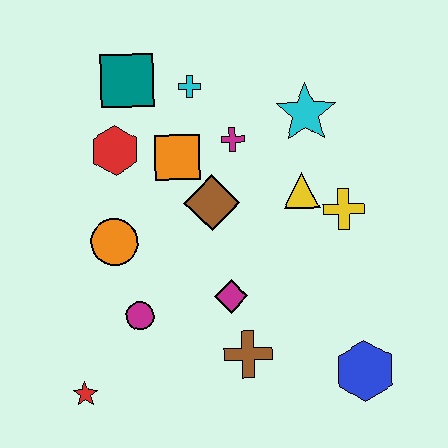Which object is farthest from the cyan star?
The red star is farthest from the cyan star.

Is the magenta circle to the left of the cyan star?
Yes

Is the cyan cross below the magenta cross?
No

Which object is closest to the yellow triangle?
The yellow cross is closest to the yellow triangle.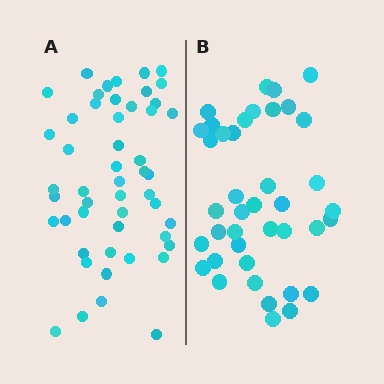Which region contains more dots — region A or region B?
Region A (the left region) has more dots.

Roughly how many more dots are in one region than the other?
Region A has roughly 10 or so more dots than region B.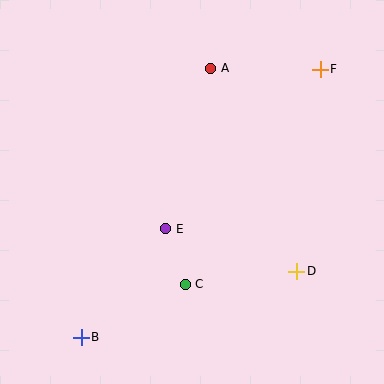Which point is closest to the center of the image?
Point E at (166, 229) is closest to the center.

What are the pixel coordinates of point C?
Point C is at (185, 284).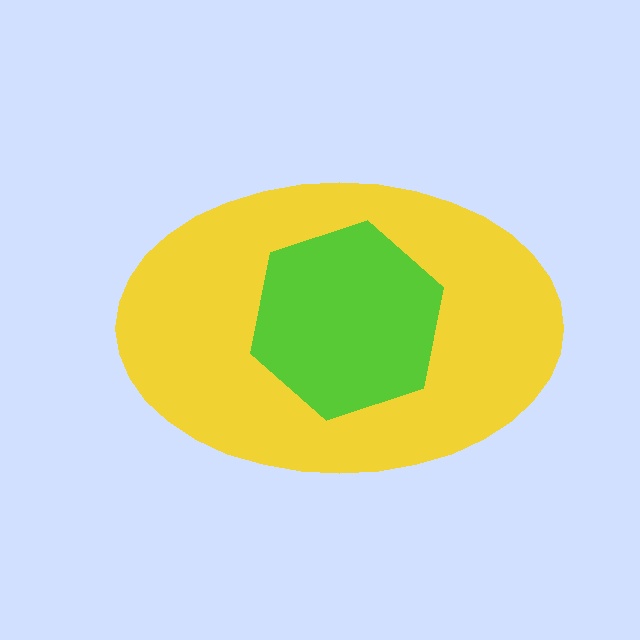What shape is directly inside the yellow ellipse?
The lime hexagon.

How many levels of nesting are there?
2.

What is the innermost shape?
The lime hexagon.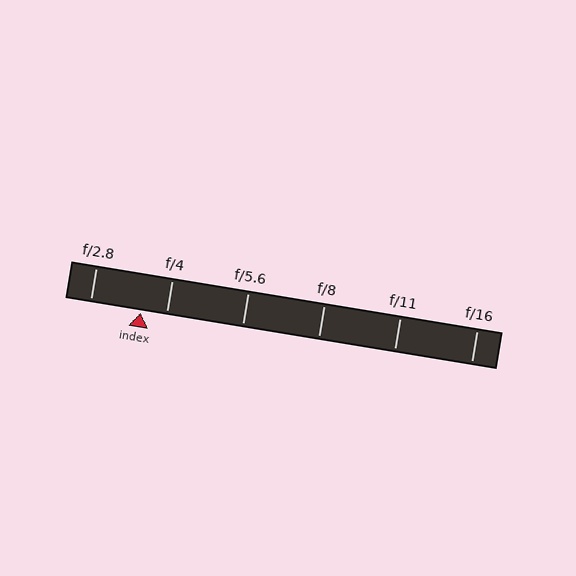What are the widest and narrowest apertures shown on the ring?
The widest aperture shown is f/2.8 and the narrowest is f/16.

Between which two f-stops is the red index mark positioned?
The index mark is between f/2.8 and f/4.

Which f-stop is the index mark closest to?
The index mark is closest to f/4.